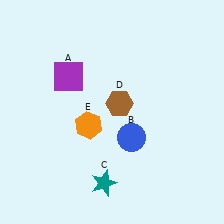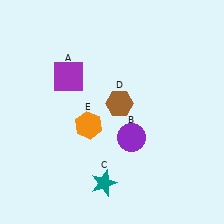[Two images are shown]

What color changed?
The circle (B) changed from blue in Image 1 to purple in Image 2.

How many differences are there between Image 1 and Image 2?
There is 1 difference between the two images.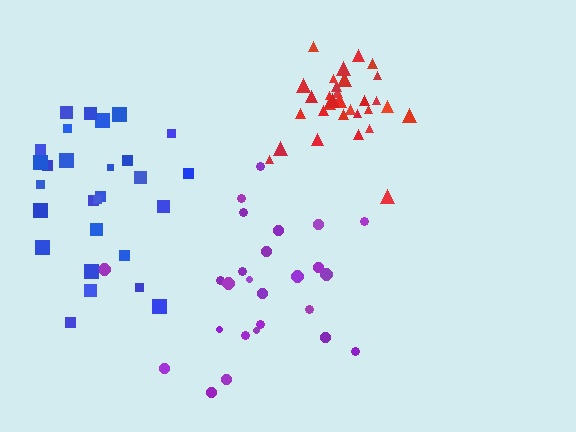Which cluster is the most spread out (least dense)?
Purple.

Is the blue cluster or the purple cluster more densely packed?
Blue.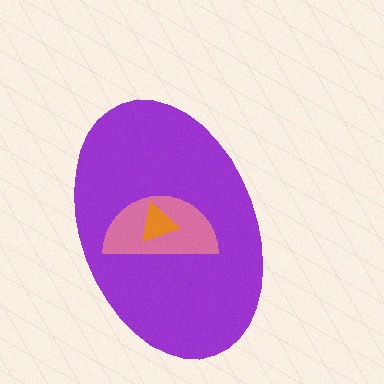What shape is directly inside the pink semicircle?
The orange triangle.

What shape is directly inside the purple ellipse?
The pink semicircle.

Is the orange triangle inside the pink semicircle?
Yes.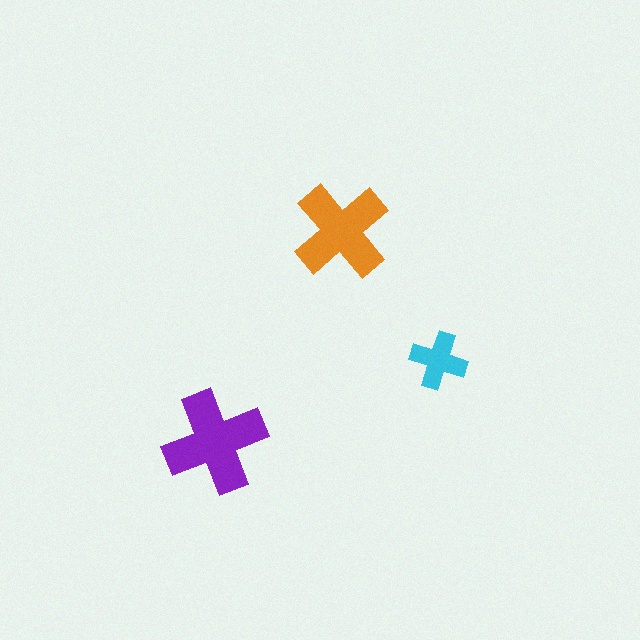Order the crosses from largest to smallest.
the purple one, the orange one, the cyan one.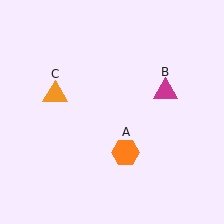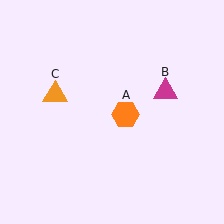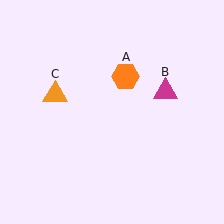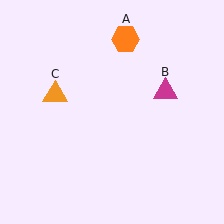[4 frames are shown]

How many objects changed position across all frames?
1 object changed position: orange hexagon (object A).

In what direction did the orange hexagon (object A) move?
The orange hexagon (object A) moved up.